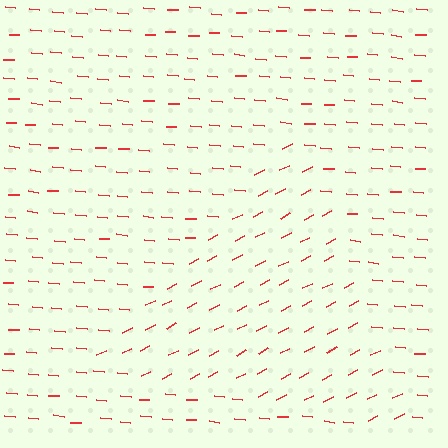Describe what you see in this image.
The image is filled with small red line segments. A triangle region in the image has lines oriented differently from the surrounding lines, creating a visible texture boundary.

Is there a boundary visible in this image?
Yes, there is a texture boundary formed by a change in line orientation.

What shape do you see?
I see a triangle.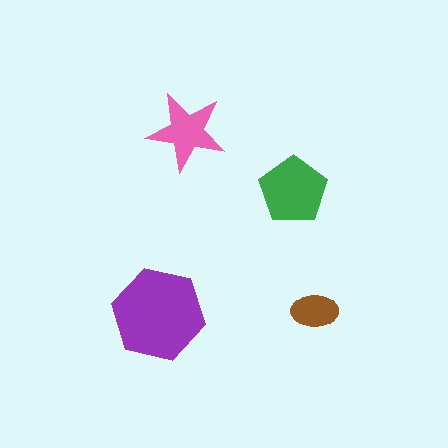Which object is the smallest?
The brown ellipse.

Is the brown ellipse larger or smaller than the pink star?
Smaller.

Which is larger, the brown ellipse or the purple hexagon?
The purple hexagon.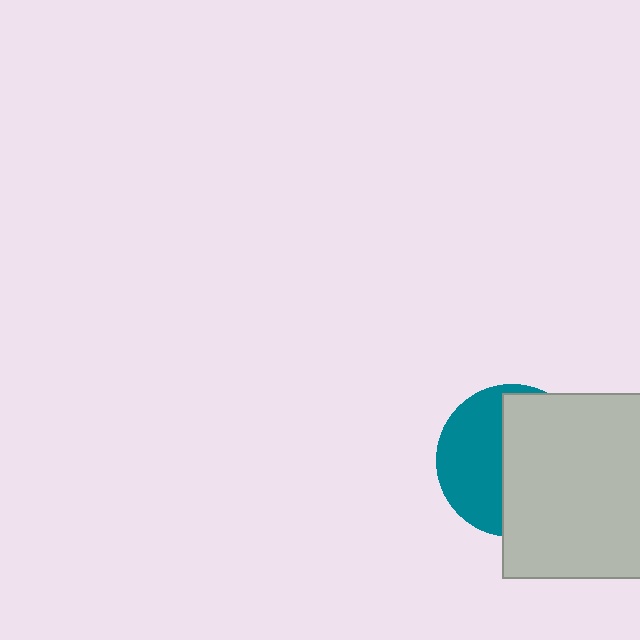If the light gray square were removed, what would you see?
You would see the complete teal circle.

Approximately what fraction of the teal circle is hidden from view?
Roughly 57% of the teal circle is hidden behind the light gray square.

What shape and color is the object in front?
The object in front is a light gray square.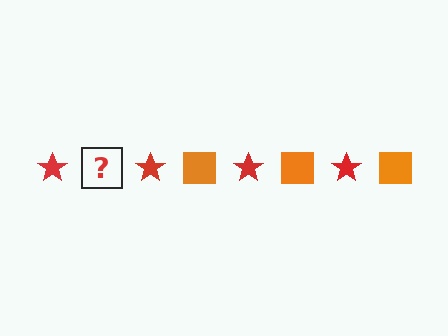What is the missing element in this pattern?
The missing element is an orange square.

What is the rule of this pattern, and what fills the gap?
The rule is that the pattern alternates between red star and orange square. The gap should be filled with an orange square.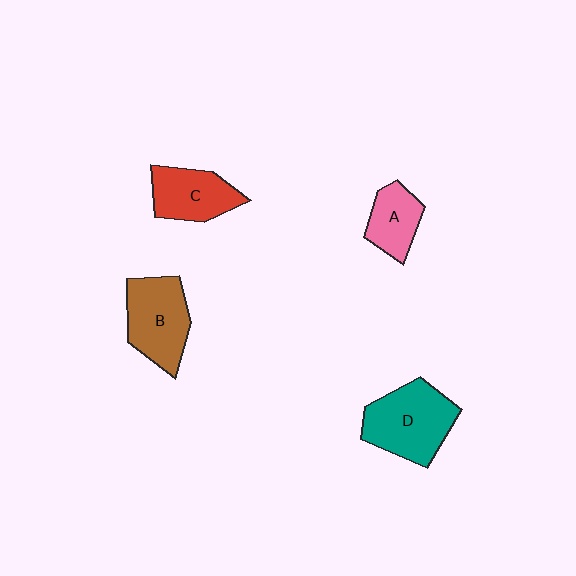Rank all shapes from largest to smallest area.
From largest to smallest: D (teal), B (brown), C (red), A (pink).